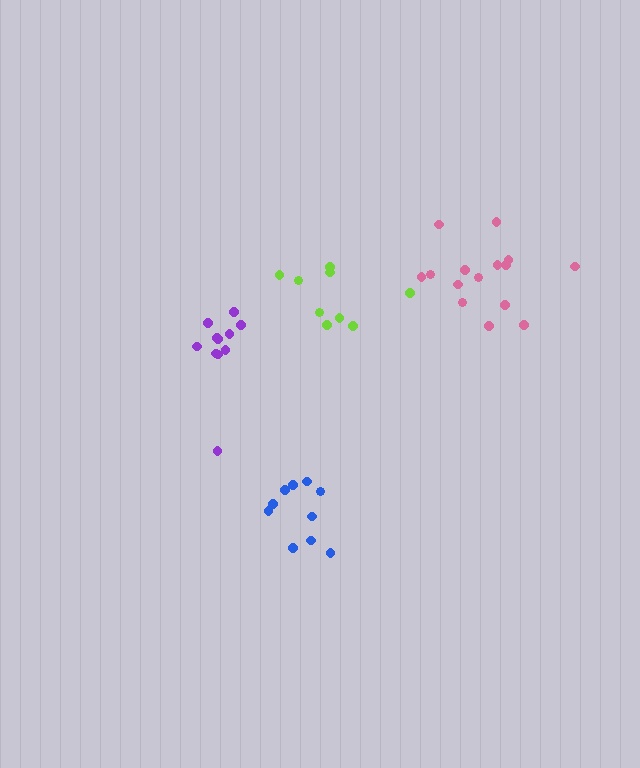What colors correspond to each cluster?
The clusters are colored: lime, purple, blue, pink.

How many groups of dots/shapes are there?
There are 4 groups.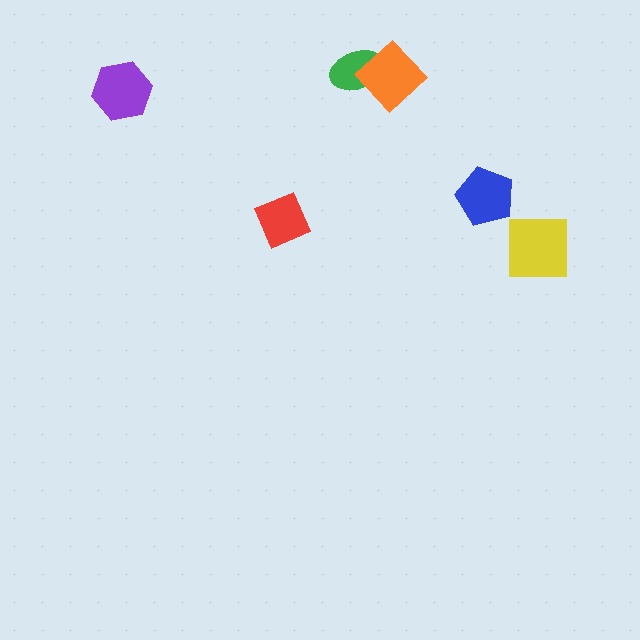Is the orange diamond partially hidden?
No, no other shape covers it.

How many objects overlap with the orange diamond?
1 object overlaps with the orange diamond.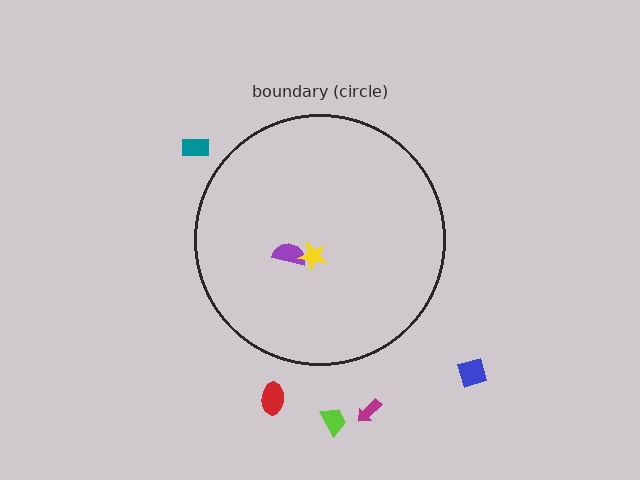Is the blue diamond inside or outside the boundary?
Outside.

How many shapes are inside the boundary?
2 inside, 5 outside.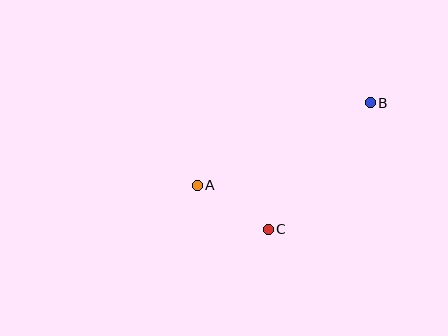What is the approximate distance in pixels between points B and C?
The distance between B and C is approximately 162 pixels.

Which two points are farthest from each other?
Points A and B are farthest from each other.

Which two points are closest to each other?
Points A and C are closest to each other.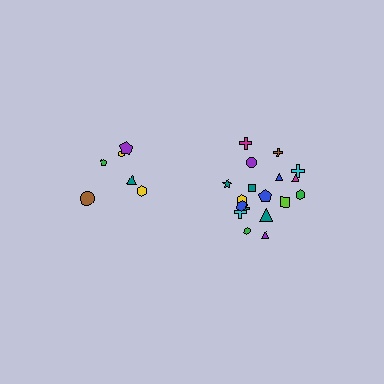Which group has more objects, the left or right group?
The right group.